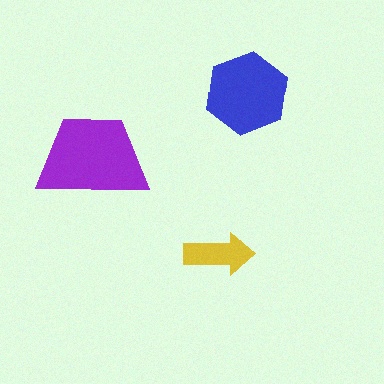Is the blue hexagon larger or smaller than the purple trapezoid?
Smaller.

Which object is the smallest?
The yellow arrow.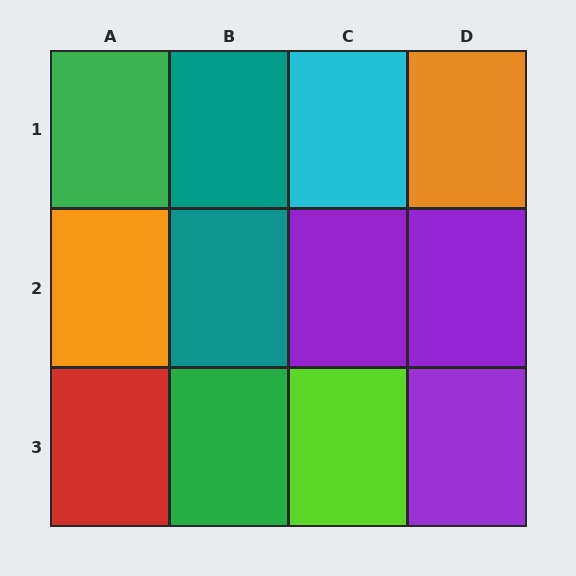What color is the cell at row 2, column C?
Purple.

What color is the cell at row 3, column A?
Red.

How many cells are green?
2 cells are green.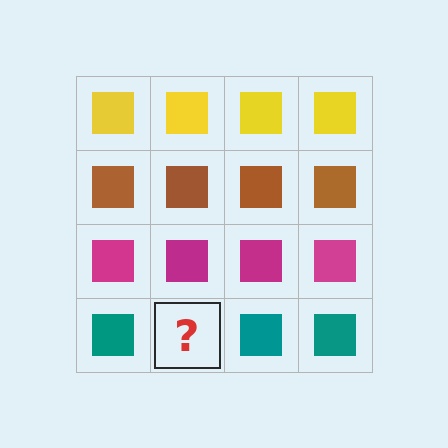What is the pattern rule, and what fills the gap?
The rule is that each row has a consistent color. The gap should be filled with a teal square.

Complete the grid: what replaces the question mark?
The question mark should be replaced with a teal square.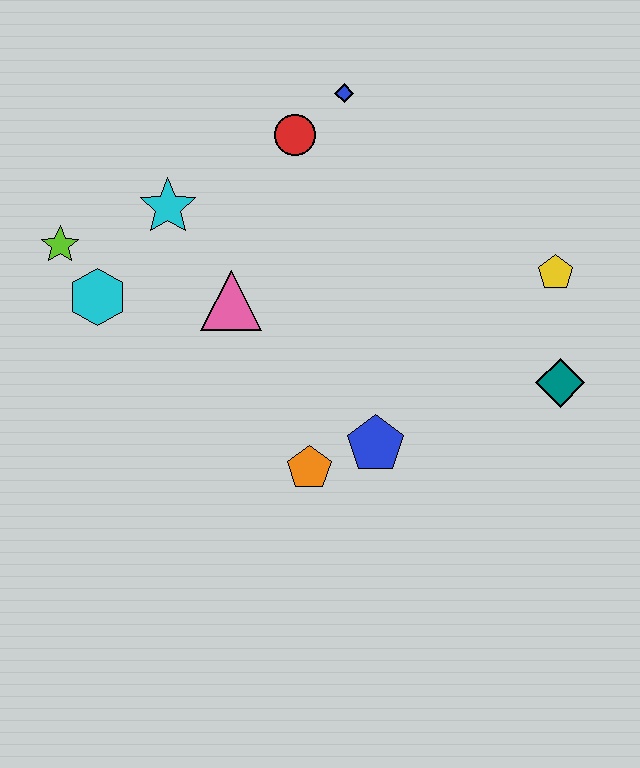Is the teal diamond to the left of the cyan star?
No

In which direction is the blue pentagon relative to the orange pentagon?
The blue pentagon is to the right of the orange pentagon.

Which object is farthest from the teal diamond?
The lime star is farthest from the teal diamond.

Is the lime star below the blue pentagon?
No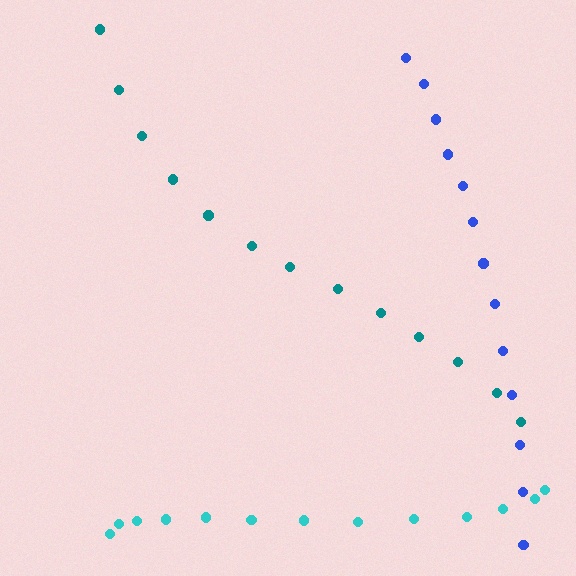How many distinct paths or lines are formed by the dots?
There are 3 distinct paths.